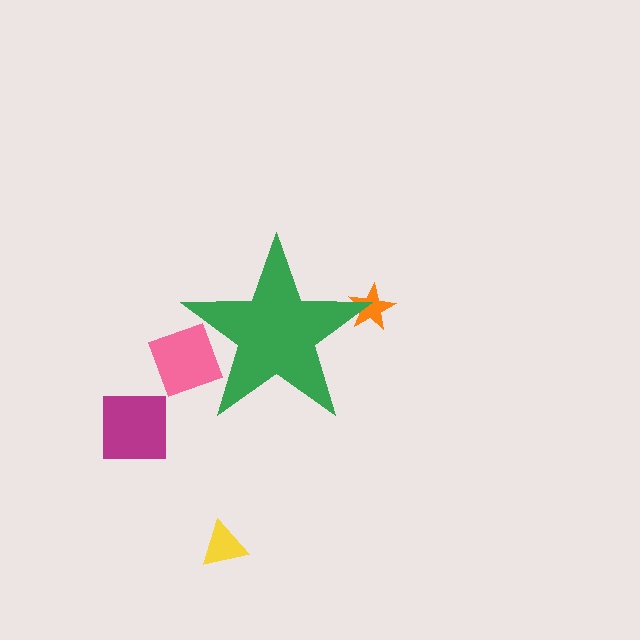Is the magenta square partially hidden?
No, the magenta square is fully visible.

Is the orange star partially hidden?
Yes, the orange star is partially hidden behind the green star.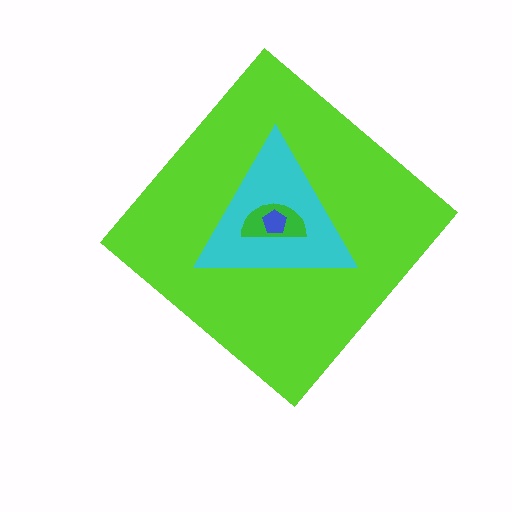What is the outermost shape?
The lime diamond.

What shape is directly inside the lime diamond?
The cyan triangle.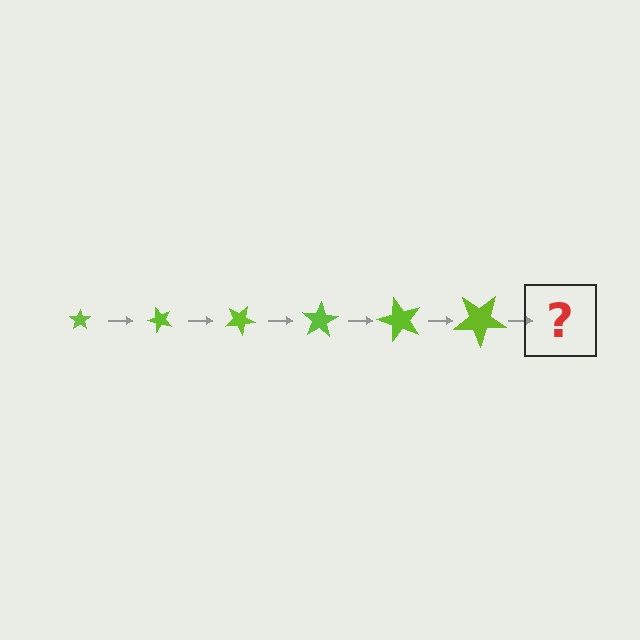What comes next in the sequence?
The next element should be a star, larger than the previous one and rotated 300 degrees from the start.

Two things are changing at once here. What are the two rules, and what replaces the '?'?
The two rules are that the star grows larger each step and it rotates 50 degrees each step. The '?' should be a star, larger than the previous one and rotated 300 degrees from the start.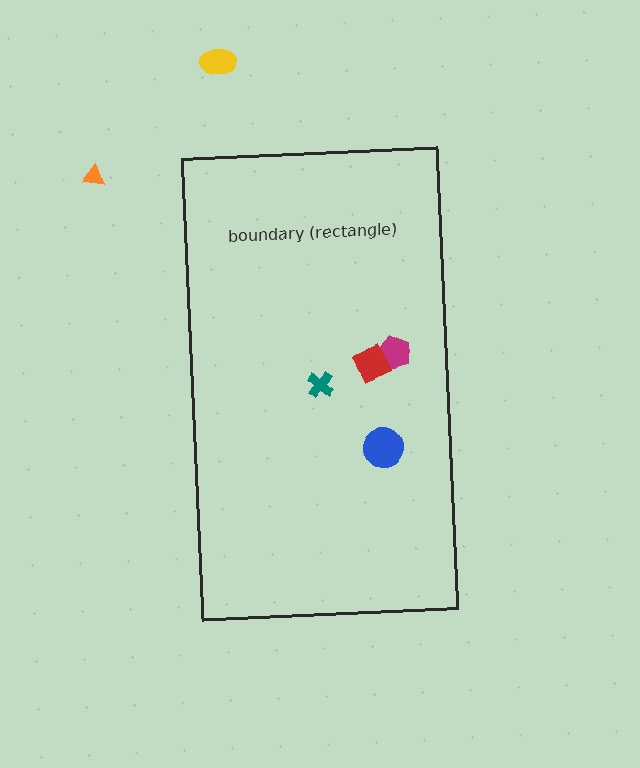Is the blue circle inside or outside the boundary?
Inside.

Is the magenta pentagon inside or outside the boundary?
Inside.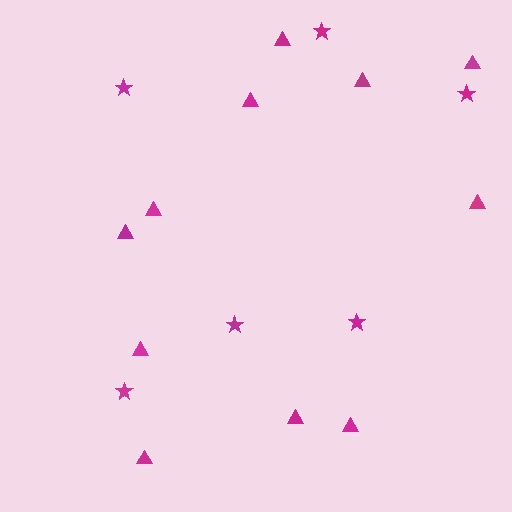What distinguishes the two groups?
There are 2 groups: one group of triangles (11) and one group of stars (6).